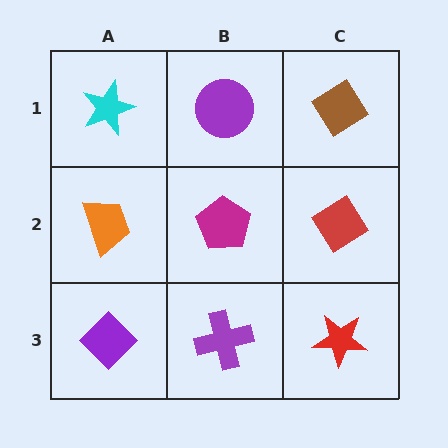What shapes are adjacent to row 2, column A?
A cyan star (row 1, column A), a purple diamond (row 3, column A), a magenta pentagon (row 2, column B).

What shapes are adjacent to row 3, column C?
A red diamond (row 2, column C), a purple cross (row 3, column B).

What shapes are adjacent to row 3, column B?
A magenta pentagon (row 2, column B), a purple diamond (row 3, column A), a red star (row 3, column C).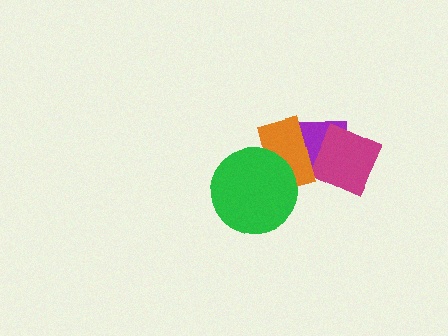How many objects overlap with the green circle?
1 object overlaps with the green circle.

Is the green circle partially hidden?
No, no other shape covers it.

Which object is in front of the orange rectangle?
The green circle is in front of the orange rectangle.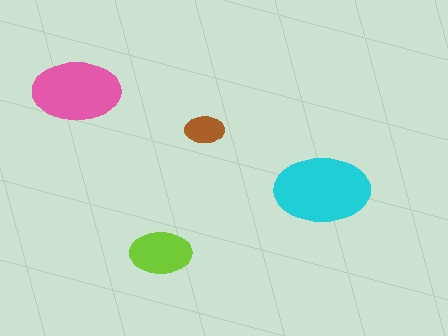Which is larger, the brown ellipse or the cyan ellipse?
The cyan one.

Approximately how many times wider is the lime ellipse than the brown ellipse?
About 1.5 times wider.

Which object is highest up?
The pink ellipse is topmost.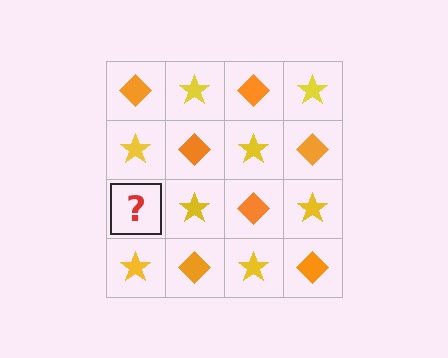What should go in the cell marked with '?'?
The missing cell should contain an orange diamond.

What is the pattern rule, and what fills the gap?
The rule is that it alternates orange diamond and yellow star in a checkerboard pattern. The gap should be filled with an orange diamond.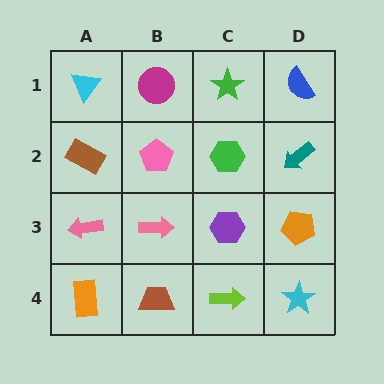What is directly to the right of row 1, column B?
A green star.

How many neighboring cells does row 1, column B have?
3.